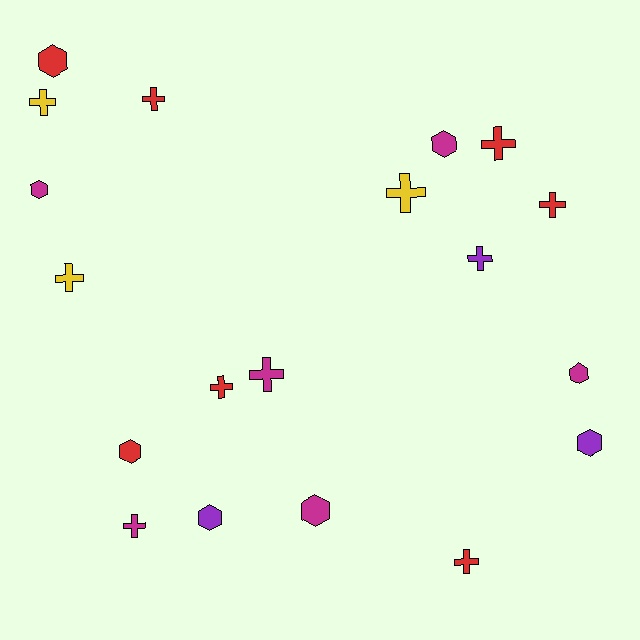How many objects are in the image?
There are 19 objects.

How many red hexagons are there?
There are 2 red hexagons.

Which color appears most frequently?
Red, with 7 objects.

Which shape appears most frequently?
Cross, with 11 objects.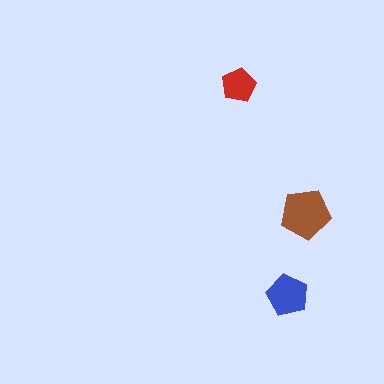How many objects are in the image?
There are 3 objects in the image.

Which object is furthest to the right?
The brown pentagon is rightmost.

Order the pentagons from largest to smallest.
the brown one, the blue one, the red one.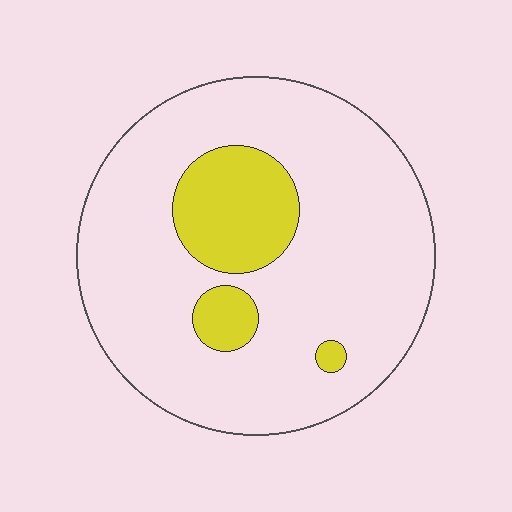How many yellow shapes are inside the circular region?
3.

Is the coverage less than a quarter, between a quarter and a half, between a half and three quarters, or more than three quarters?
Less than a quarter.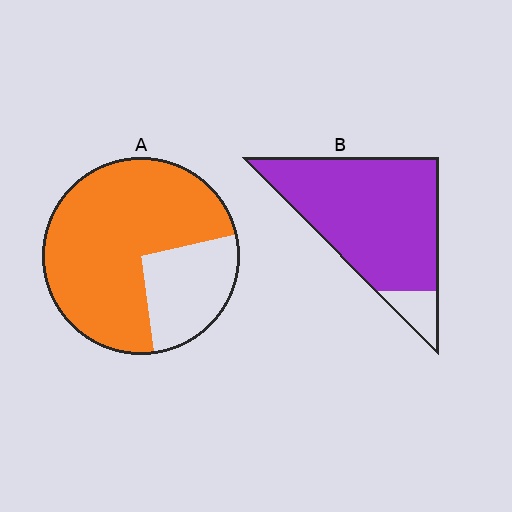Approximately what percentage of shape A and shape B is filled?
A is approximately 75% and B is approximately 90%.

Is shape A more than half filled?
Yes.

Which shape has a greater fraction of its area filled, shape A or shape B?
Shape B.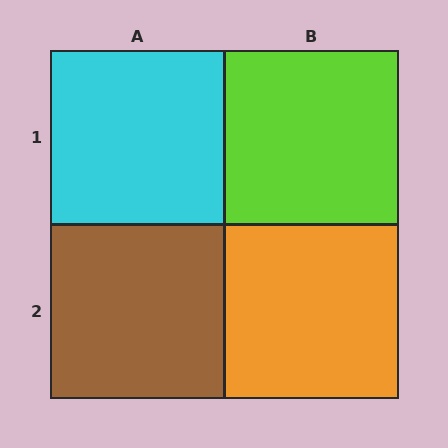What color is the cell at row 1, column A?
Cyan.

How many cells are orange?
1 cell is orange.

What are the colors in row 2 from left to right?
Brown, orange.